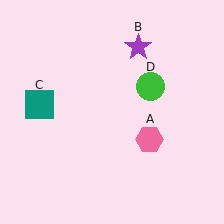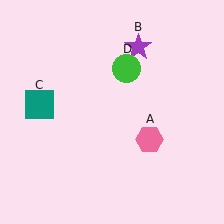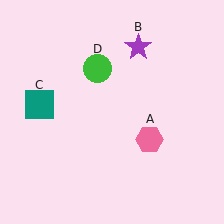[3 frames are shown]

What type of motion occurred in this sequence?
The green circle (object D) rotated counterclockwise around the center of the scene.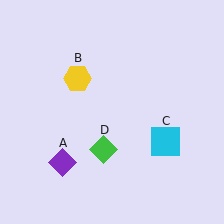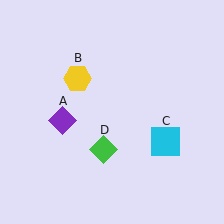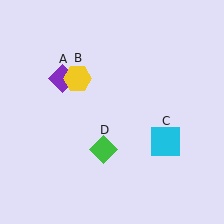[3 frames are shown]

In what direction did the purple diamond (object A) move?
The purple diamond (object A) moved up.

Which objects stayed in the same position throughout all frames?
Yellow hexagon (object B) and cyan square (object C) and green diamond (object D) remained stationary.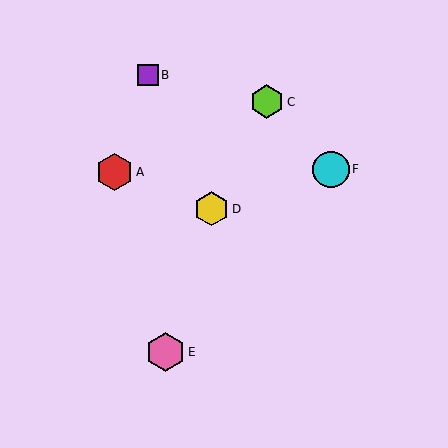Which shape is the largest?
The pink hexagon (labeled E) is the largest.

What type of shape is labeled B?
Shape B is a purple square.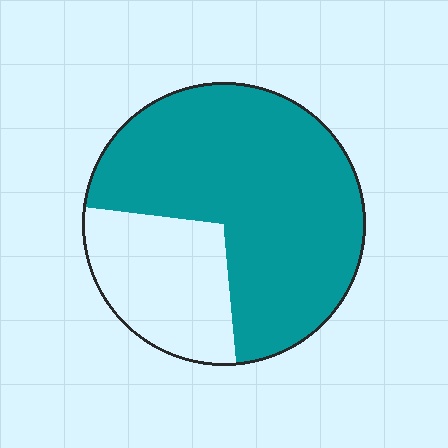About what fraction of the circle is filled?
About three quarters (3/4).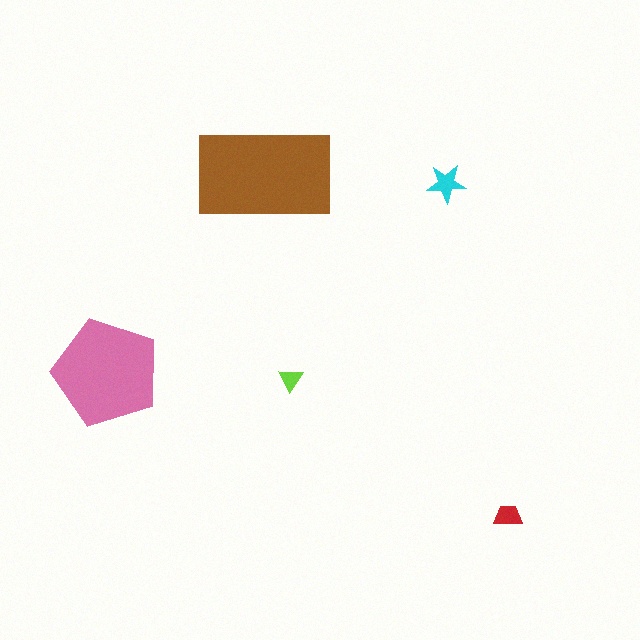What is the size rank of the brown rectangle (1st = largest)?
1st.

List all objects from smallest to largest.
The lime triangle, the red trapezoid, the cyan star, the pink pentagon, the brown rectangle.